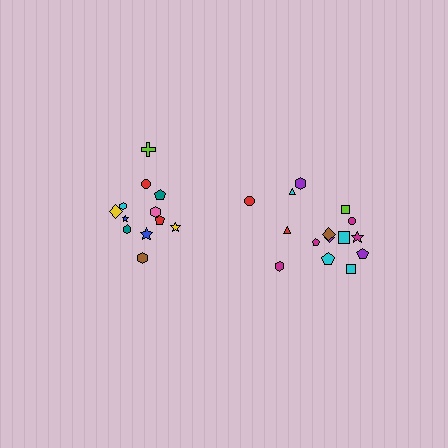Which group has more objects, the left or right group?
The right group.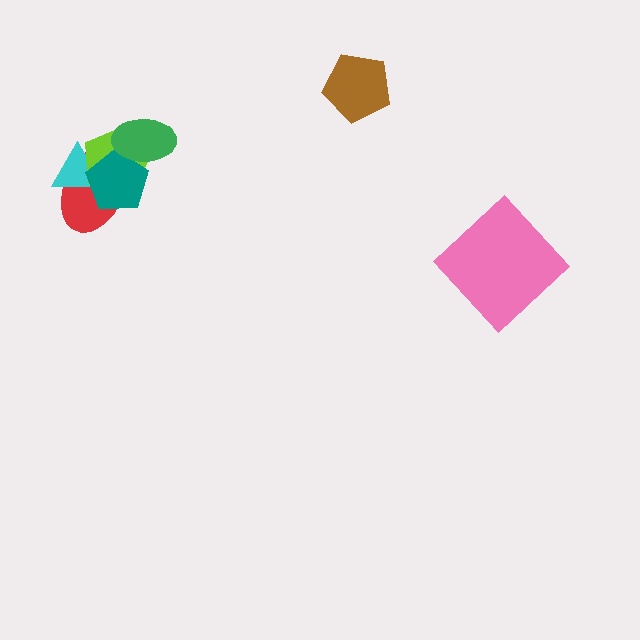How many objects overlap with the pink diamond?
0 objects overlap with the pink diamond.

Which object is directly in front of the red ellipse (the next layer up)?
The cyan triangle is directly in front of the red ellipse.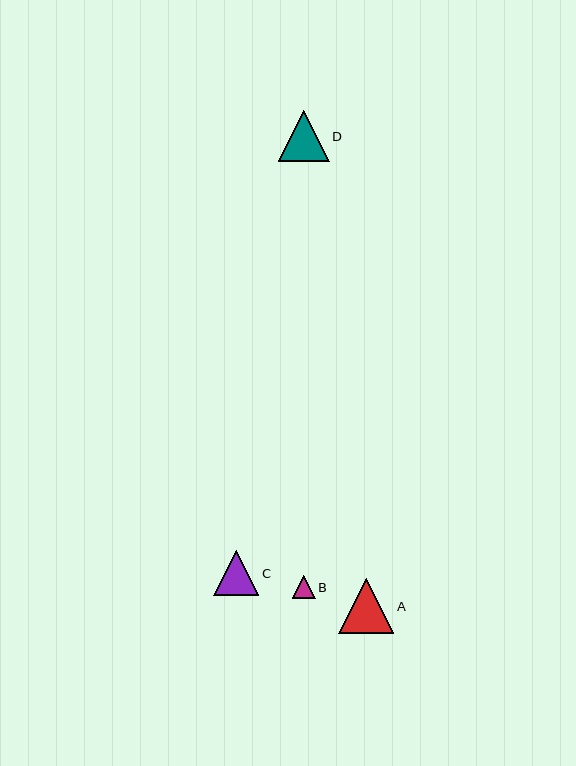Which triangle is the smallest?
Triangle B is the smallest with a size of approximately 23 pixels.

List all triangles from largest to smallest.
From largest to smallest: A, D, C, B.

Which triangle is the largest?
Triangle A is the largest with a size of approximately 55 pixels.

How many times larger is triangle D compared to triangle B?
Triangle D is approximately 2.2 times the size of triangle B.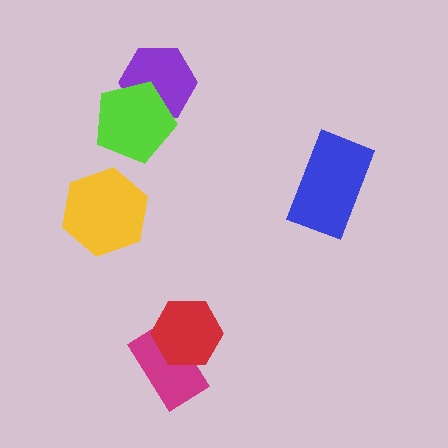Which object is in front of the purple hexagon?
The lime pentagon is in front of the purple hexagon.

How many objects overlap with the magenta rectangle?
1 object overlaps with the magenta rectangle.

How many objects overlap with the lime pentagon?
1 object overlaps with the lime pentagon.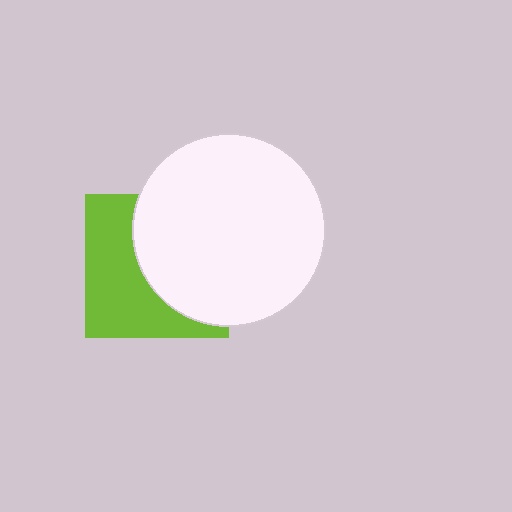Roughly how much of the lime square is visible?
About half of it is visible (roughly 47%).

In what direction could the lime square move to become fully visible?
The lime square could move left. That would shift it out from behind the white circle entirely.